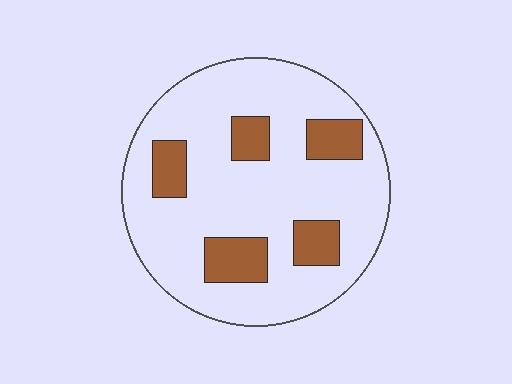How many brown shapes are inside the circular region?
5.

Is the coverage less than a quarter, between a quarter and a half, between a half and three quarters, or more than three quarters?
Less than a quarter.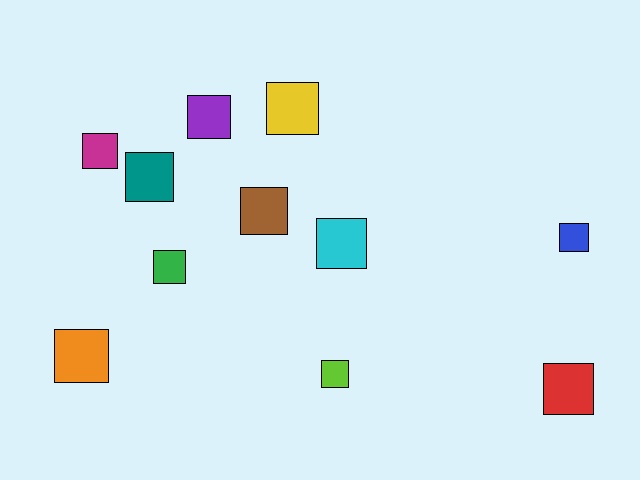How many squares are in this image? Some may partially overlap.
There are 11 squares.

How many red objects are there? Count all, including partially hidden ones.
There is 1 red object.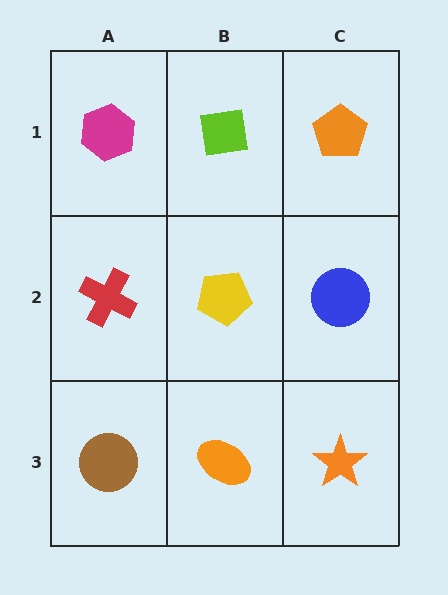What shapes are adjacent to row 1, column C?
A blue circle (row 2, column C), a lime square (row 1, column B).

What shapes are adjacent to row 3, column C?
A blue circle (row 2, column C), an orange ellipse (row 3, column B).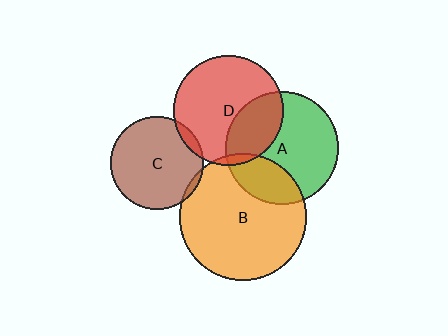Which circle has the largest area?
Circle B (orange).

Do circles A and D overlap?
Yes.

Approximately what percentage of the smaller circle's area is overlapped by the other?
Approximately 30%.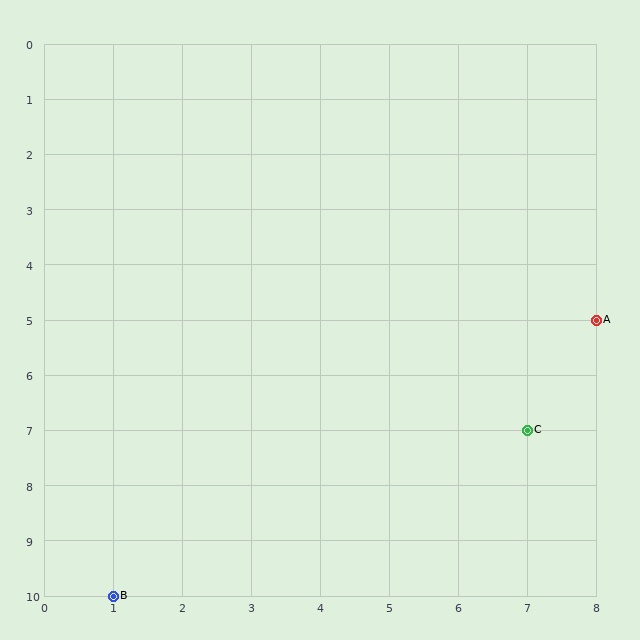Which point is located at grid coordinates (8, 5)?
Point A is at (8, 5).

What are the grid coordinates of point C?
Point C is at grid coordinates (7, 7).